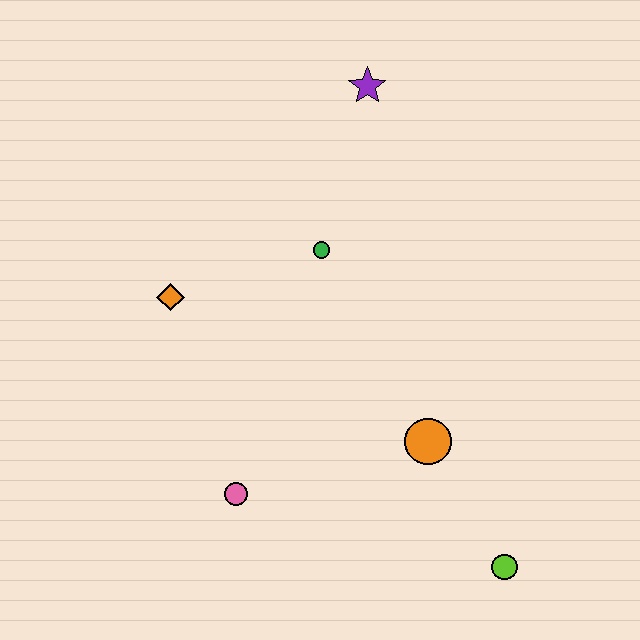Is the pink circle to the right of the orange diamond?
Yes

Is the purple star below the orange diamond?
No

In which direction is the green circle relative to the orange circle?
The green circle is above the orange circle.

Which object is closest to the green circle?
The orange diamond is closest to the green circle.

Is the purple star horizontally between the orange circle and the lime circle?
No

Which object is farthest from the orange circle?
The purple star is farthest from the orange circle.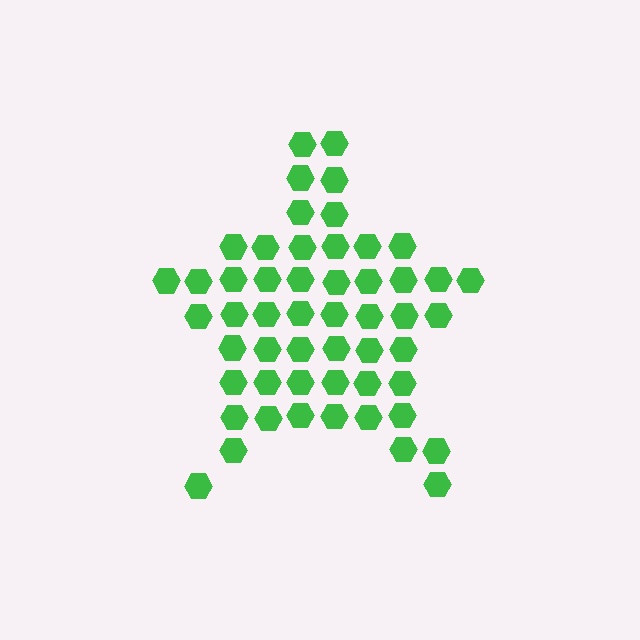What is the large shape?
The large shape is a star.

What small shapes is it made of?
It is made of small hexagons.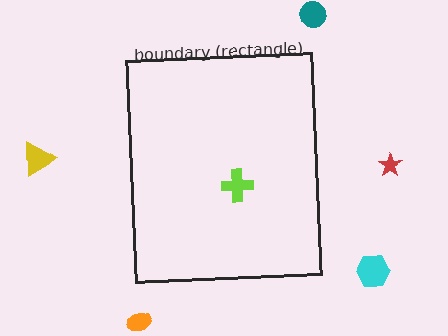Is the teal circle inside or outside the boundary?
Outside.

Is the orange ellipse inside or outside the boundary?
Outside.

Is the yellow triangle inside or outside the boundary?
Outside.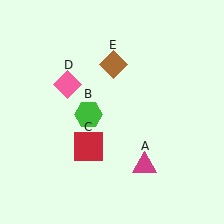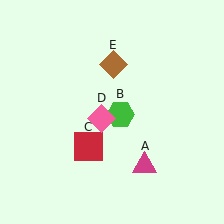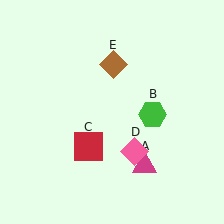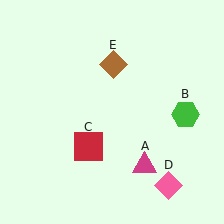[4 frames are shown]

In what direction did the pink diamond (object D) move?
The pink diamond (object D) moved down and to the right.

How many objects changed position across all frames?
2 objects changed position: green hexagon (object B), pink diamond (object D).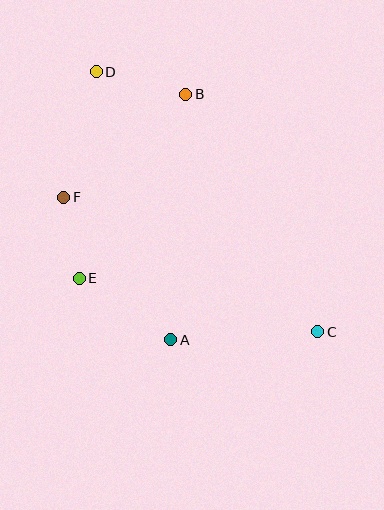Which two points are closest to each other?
Points E and F are closest to each other.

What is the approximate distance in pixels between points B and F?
The distance between B and F is approximately 159 pixels.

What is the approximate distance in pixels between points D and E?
The distance between D and E is approximately 207 pixels.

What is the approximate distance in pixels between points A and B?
The distance between A and B is approximately 246 pixels.